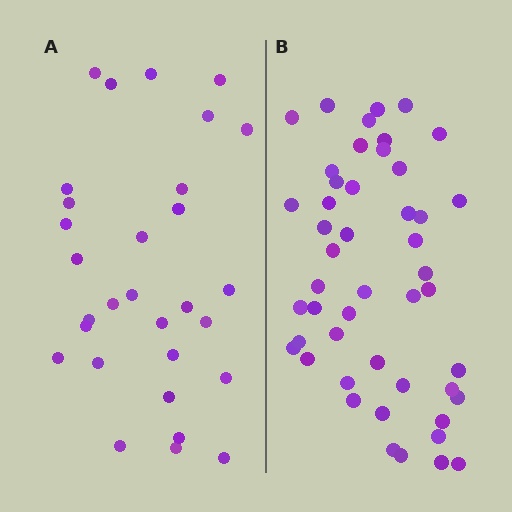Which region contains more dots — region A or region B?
Region B (the right region) has more dots.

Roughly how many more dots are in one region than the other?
Region B has approximately 20 more dots than region A.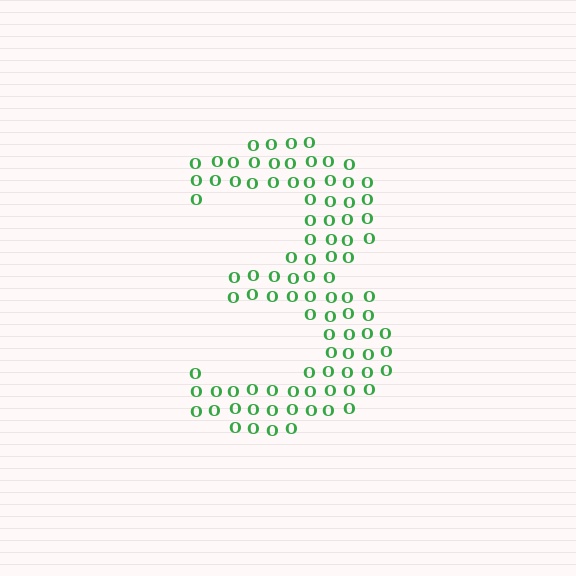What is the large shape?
The large shape is the digit 3.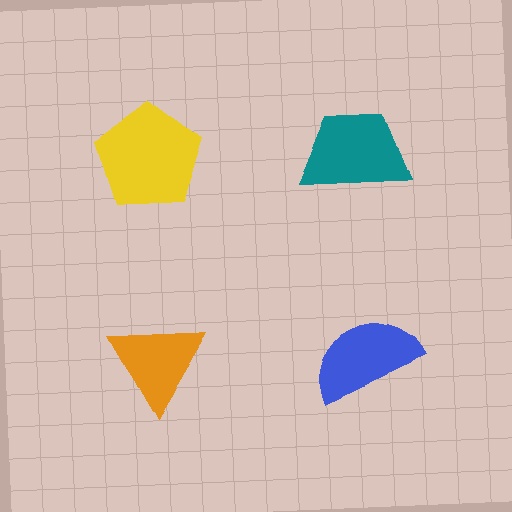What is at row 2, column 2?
A blue semicircle.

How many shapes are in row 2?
2 shapes.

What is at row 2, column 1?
An orange triangle.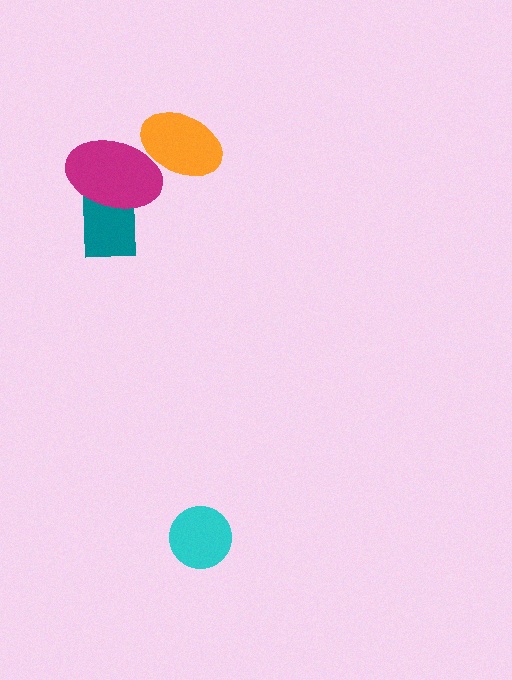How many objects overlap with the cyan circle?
0 objects overlap with the cyan circle.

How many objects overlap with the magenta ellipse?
2 objects overlap with the magenta ellipse.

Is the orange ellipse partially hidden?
Yes, it is partially covered by another shape.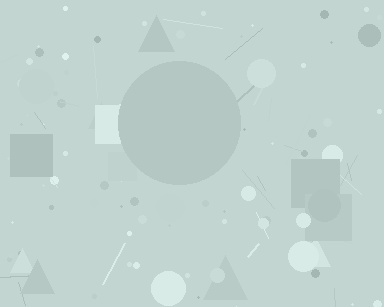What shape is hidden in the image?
A circle is hidden in the image.